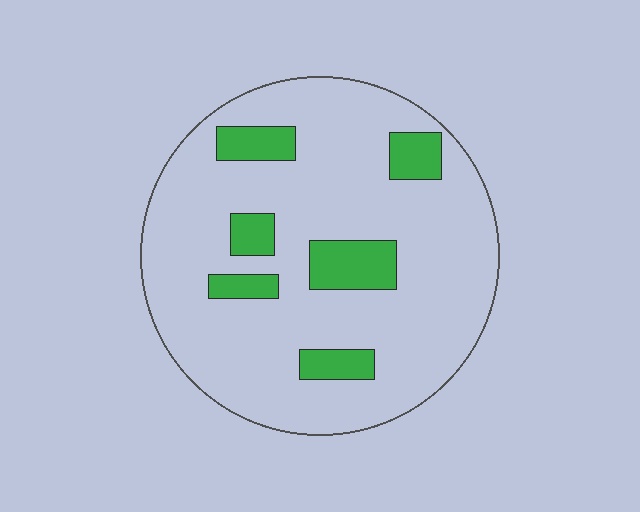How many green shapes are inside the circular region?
6.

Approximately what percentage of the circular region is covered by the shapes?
Approximately 15%.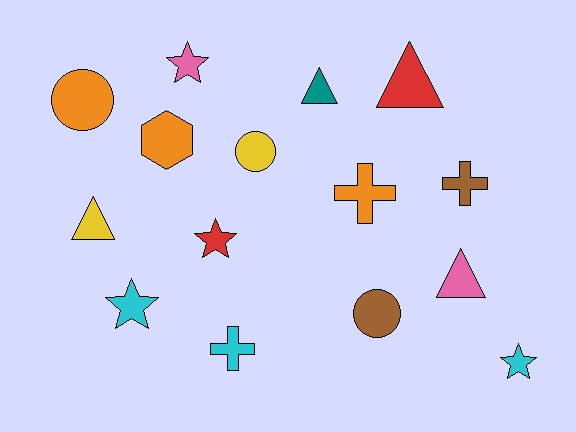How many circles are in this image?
There are 3 circles.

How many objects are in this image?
There are 15 objects.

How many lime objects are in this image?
There are no lime objects.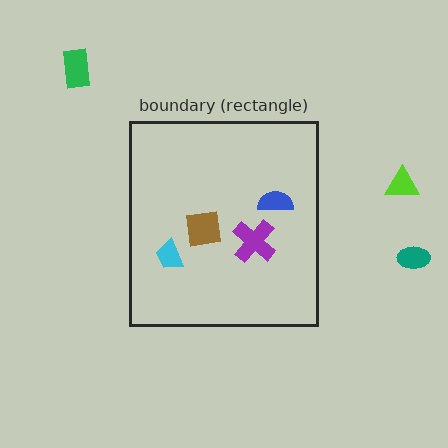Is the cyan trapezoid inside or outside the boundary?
Inside.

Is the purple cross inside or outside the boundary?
Inside.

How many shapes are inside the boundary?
4 inside, 3 outside.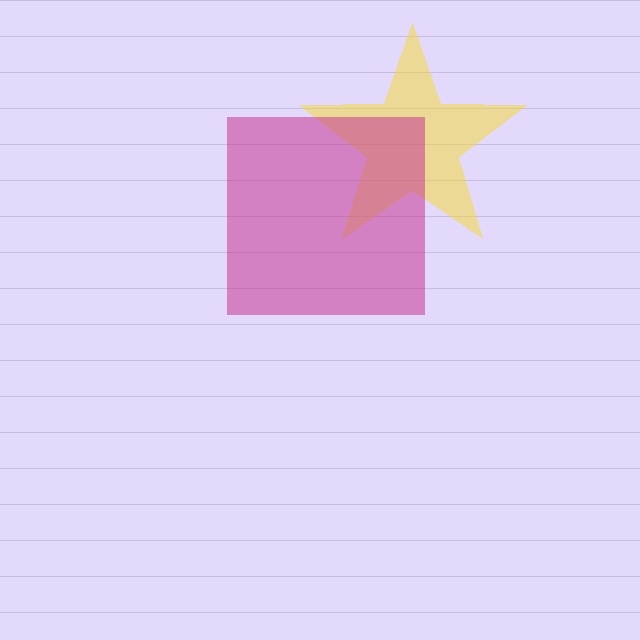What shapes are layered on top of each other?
The layered shapes are: a yellow star, a magenta square.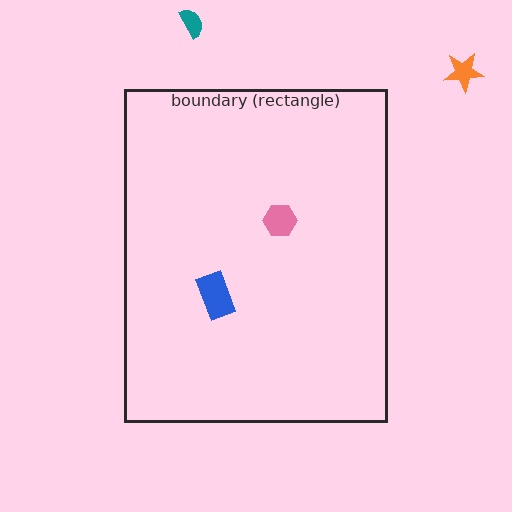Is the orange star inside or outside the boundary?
Outside.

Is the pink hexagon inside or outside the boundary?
Inside.